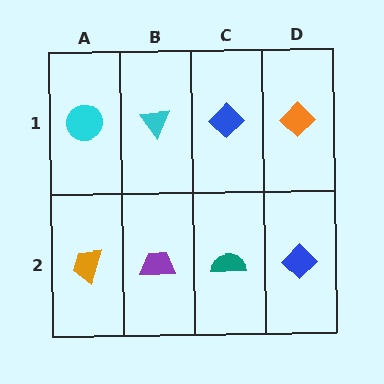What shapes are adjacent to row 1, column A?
An orange trapezoid (row 2, column A), a cyan triangle (row 1, column B).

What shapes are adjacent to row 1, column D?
A blue diamond (row 2, column D), a blue diamond (row 1, column C).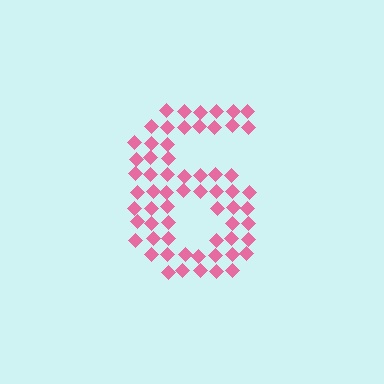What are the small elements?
The small elements are diamonds.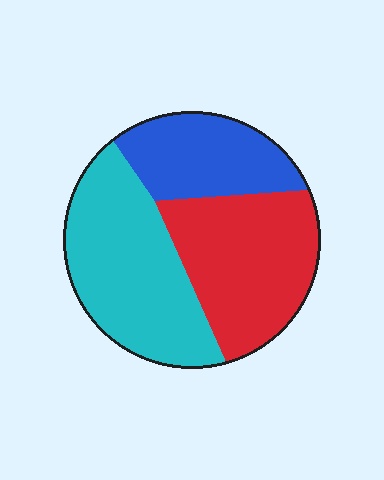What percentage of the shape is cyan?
Cyan covers 40% of the shape.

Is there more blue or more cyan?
Cyan.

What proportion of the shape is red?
Red takes up between a third and a half of the shape.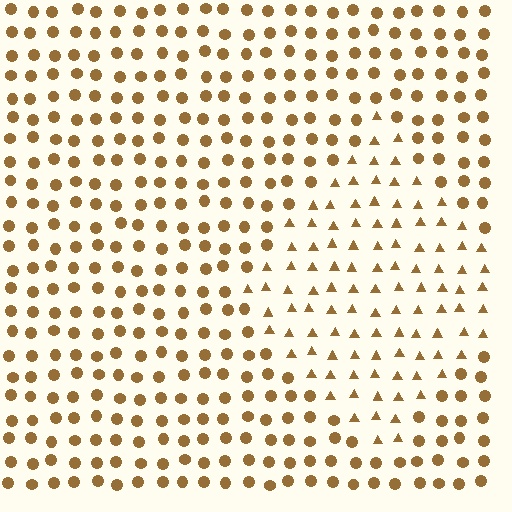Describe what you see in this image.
The image is filled with small brown elements arranged in a uniform grid. A diamond-shaped region contains triangles, while the surrounding area contains circles. The boundary is defined purely by the change in element shape.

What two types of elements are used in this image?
The image uses triangles inside the diamond region and circles outside it.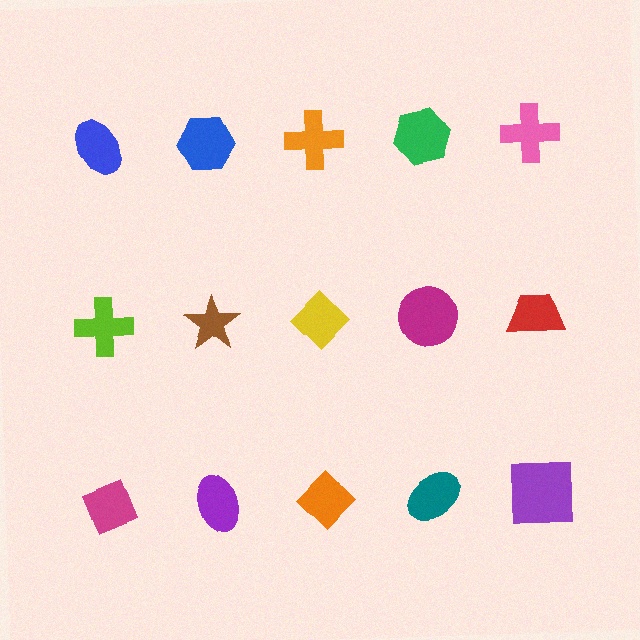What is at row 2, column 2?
A brown star.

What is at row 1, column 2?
A blue hexagon.